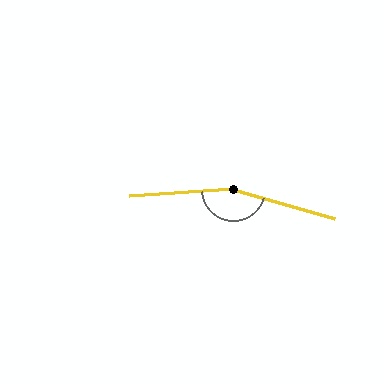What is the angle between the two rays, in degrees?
Approximately 160 degrees.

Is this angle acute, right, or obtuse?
It is obtuse.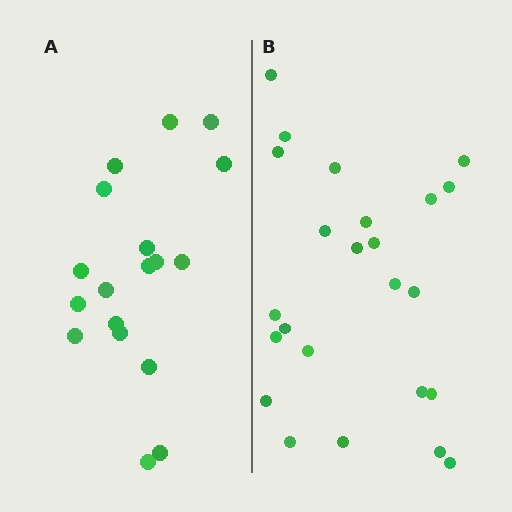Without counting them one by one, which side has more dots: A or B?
Region B (the right region) has more dots.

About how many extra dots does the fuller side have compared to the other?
Region B has about 6 more dots than region A.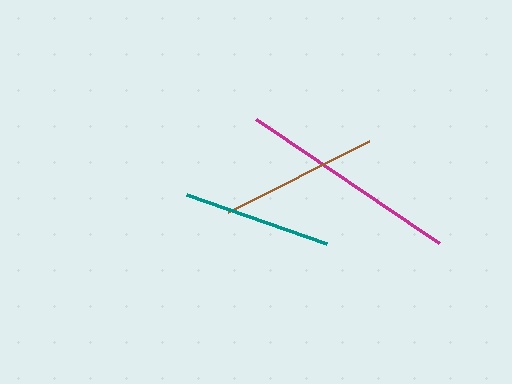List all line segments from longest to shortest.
From longest to shortest: magenta, brown, teal.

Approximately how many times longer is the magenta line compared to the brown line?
The magenta line is approximately 1.4 times the length of the brown line.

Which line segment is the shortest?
The teal line is the shortest at approximately 148 pixels.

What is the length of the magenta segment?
The magenta segment is approximately 221 pixels long.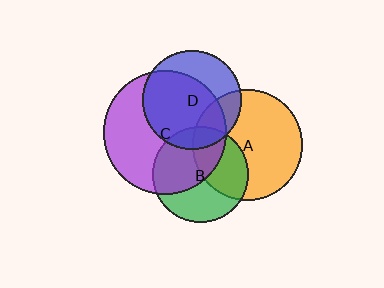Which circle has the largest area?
Circle C (purple).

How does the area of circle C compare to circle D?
Approximately 1.6 times.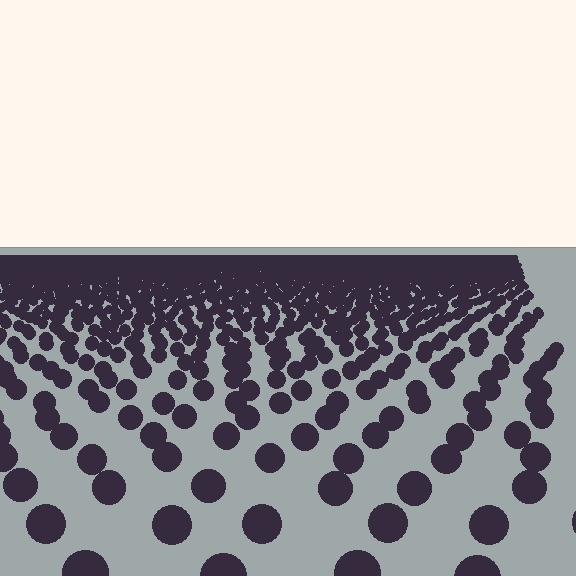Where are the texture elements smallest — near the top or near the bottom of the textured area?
Near the top.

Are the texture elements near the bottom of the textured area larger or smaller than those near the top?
Larger. Near the bottom, elements are closer to the viewer and appear at a bigger on-screen size.